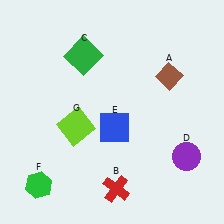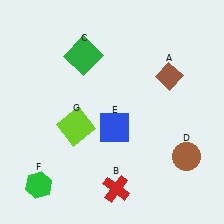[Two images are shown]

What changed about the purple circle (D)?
In Image 1, D is purple. In Image 2, it changed to brown.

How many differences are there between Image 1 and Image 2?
There is 1 difference between the two images.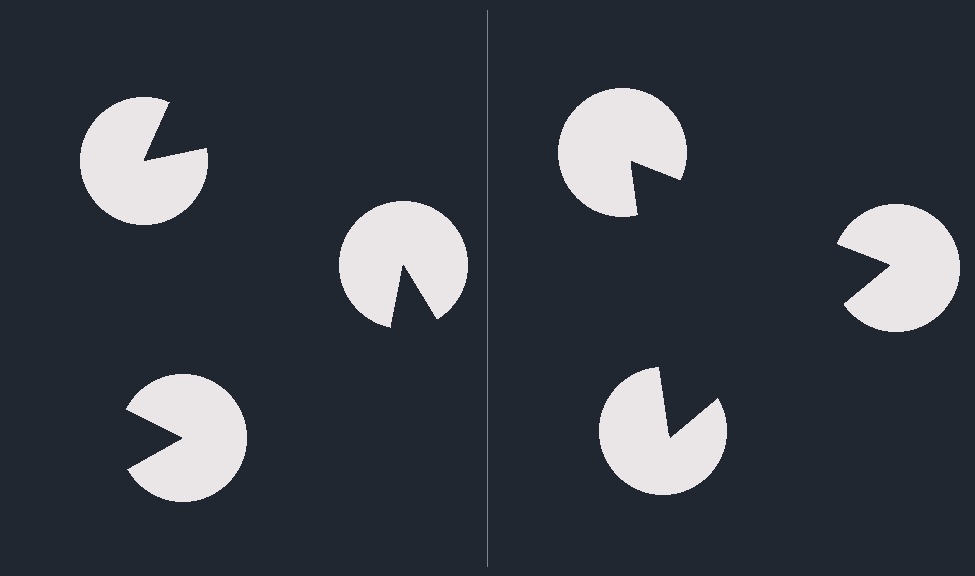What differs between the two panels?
The pac-man discs are positioned identically on both sides; only the wedge orientations differ. On the right they align to a triangle; on the left they are misaligned.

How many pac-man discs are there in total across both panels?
6 — 3 on each side.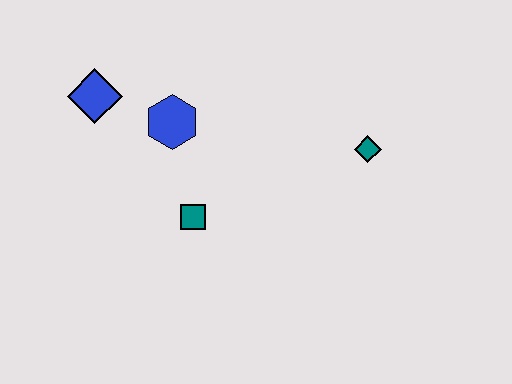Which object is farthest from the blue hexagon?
The teal diamond is farthest from the blue hexagon.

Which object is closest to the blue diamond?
The blue hexagon is closest to the blue diamond.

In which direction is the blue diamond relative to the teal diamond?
The blue diamond is to the left of the teal diamond.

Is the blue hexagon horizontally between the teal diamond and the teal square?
No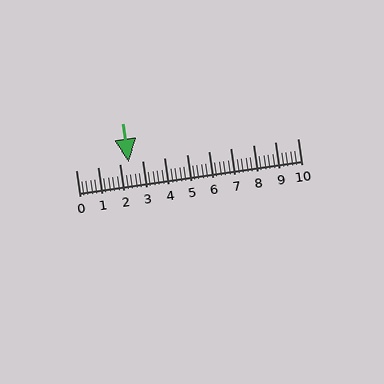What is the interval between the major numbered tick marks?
The major tick marks are spaced 1 units apart.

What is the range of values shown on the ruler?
The ruler shows values from 0 to 10.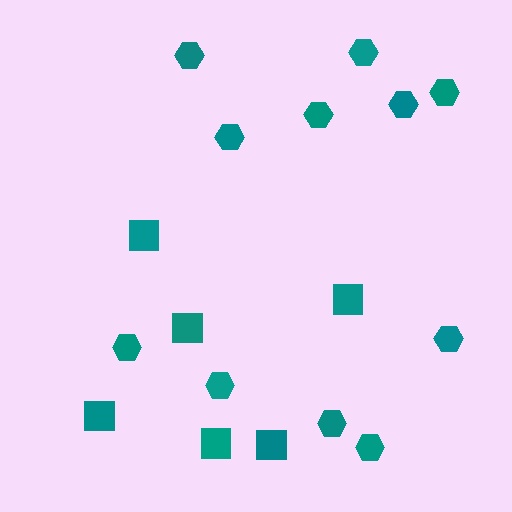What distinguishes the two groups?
There are 2 groups: one group of squares (6) and one group of hexagons (11).